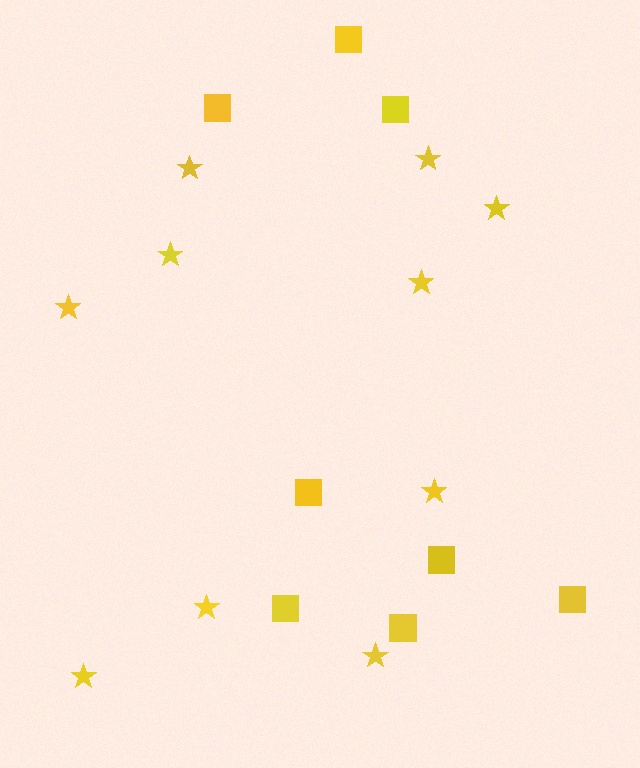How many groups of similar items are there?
There are 2 groups: one group of squares (8) and one group of stars (10).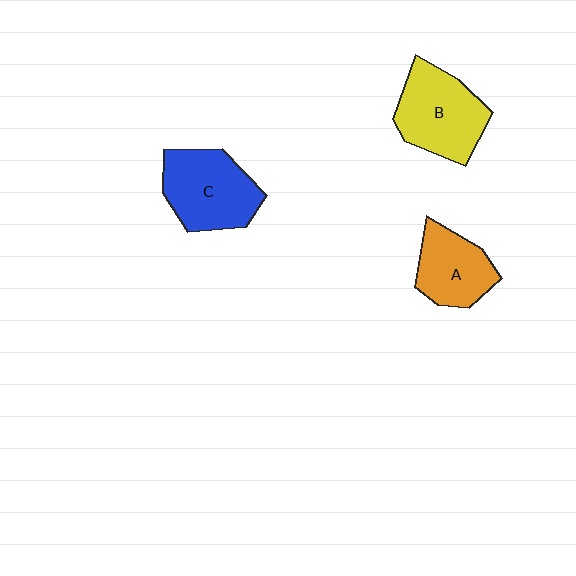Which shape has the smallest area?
Shape A (orange).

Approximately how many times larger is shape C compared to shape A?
Approximately 1.3 times.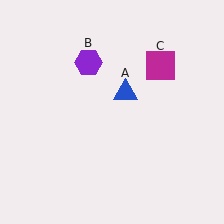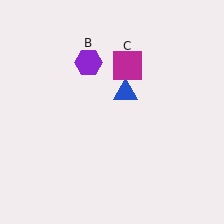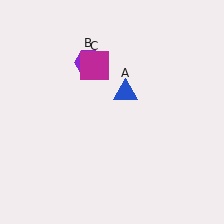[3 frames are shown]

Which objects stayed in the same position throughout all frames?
Blue triangle (object A) and purple hexagon (object B) remained stationary.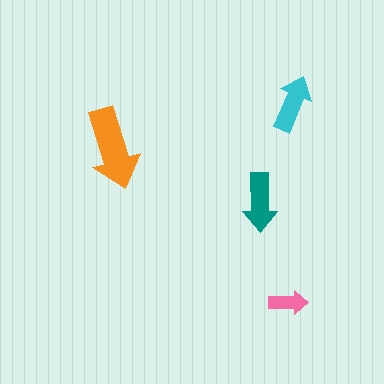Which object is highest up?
The cyan arrow is topmost.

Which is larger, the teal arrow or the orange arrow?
The orange one.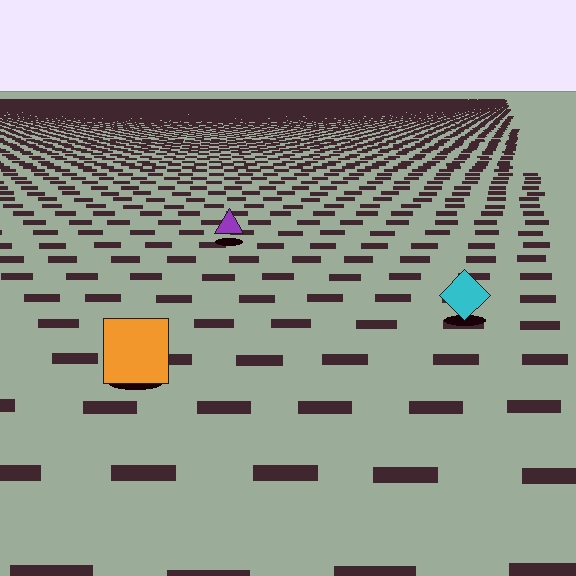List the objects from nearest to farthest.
From nearest to farthest: the orange square, the cyan diamond, the purple triangle.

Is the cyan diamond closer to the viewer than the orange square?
No. The orange square is closer — you can tell from the texture gradient: the ground texture is coarser near it.